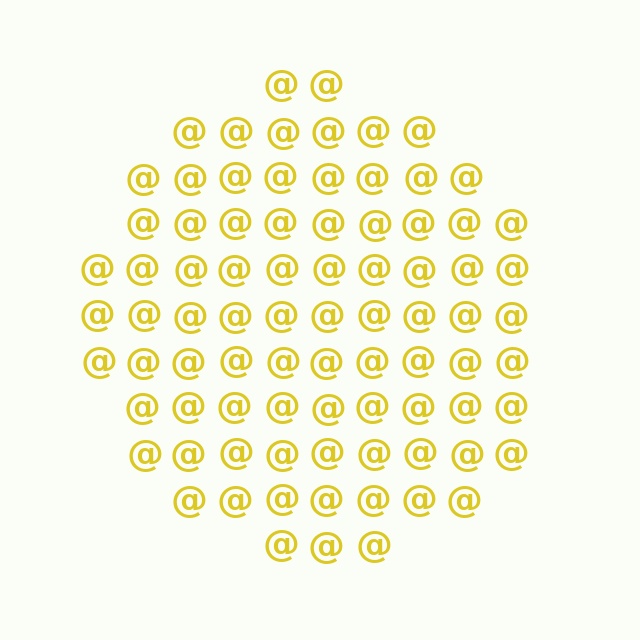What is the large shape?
The large shape is a circle.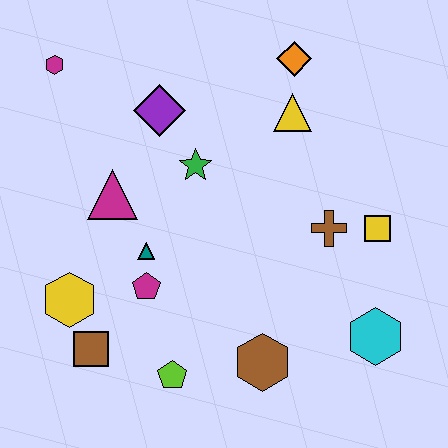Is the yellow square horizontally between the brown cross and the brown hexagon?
No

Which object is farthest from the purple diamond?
The cyan hexagon is farthest from the purple diamond.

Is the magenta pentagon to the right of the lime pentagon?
No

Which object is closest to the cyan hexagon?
The yellow square is closest to the cyan hexagon.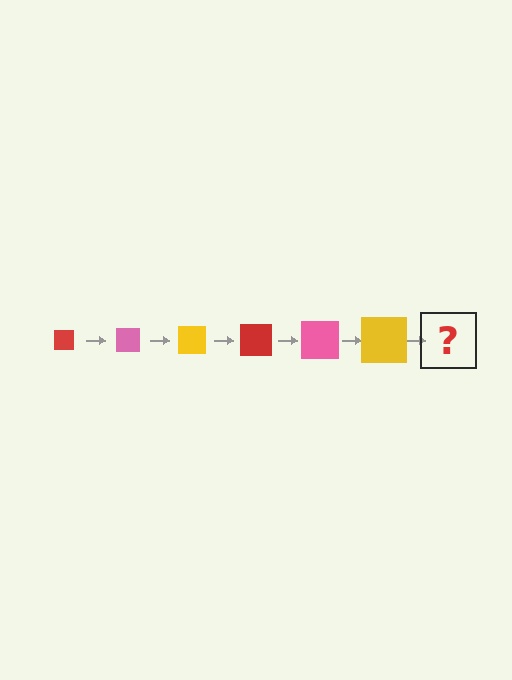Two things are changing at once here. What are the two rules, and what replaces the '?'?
The two rules are that the square grows larger each step and the color cycles through red, pink, and yellow. The '?' should be a red square, larger than the previous one.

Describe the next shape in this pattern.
It should be a red square, larger than the previous one.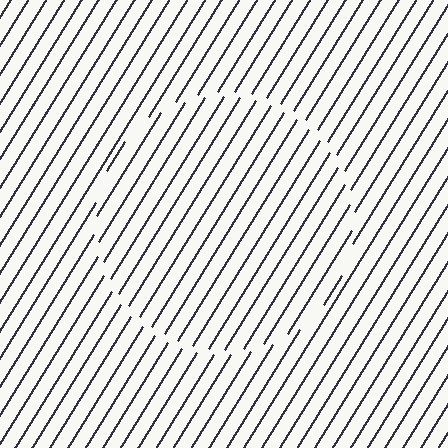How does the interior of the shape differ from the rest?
The interior of the shape contains the same grating, shifted by half a period — the contour is defined by the phase discontinuity where line-ends from the inner and outer gratings abut.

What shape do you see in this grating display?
An illusory circle. The interior of the shape contains the same grating, shifted by half a period — the contour is defined by the phase discontinuity where line-ends from the inner and outer gratings abut.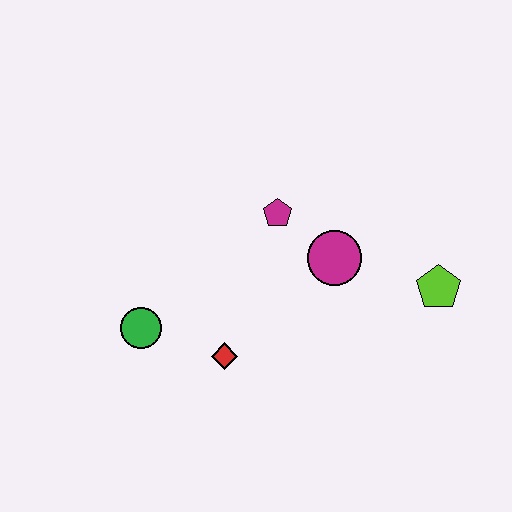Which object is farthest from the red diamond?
The lime pentagon is farthest from the red diamond.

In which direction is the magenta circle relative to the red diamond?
The magenta circle is to the right of the red diamond.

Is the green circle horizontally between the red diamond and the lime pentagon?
No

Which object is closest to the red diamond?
The green circle is closest to the red diamond.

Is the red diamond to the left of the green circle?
No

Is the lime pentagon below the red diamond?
No